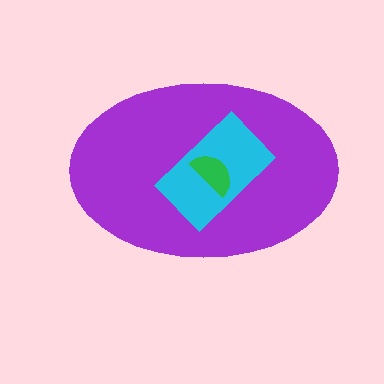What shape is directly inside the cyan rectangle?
The green semicircle.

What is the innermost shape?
The green semicircle.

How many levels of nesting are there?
3.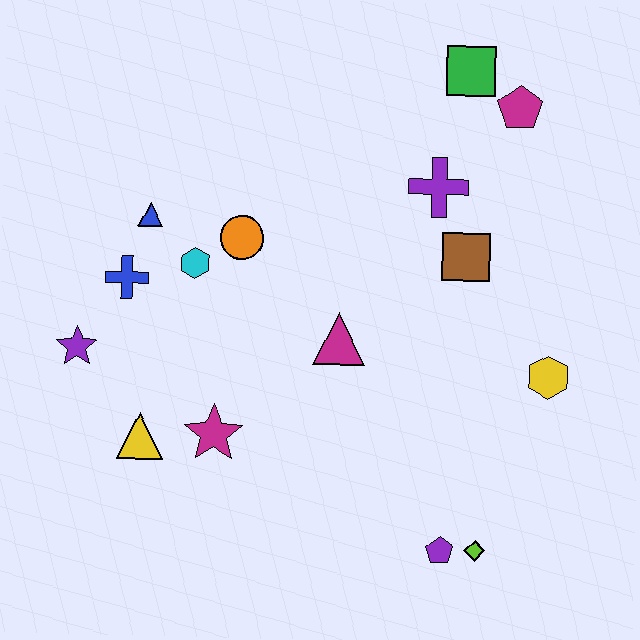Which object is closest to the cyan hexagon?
The orange circle is closest to the cyan hexagon.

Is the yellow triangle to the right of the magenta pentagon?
No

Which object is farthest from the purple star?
The magenta pentagon is farthest from the purple star.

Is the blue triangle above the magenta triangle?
Yes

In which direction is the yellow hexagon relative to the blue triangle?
The yellow hexagon is to the right of the blue triangle.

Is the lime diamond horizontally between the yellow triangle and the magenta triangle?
No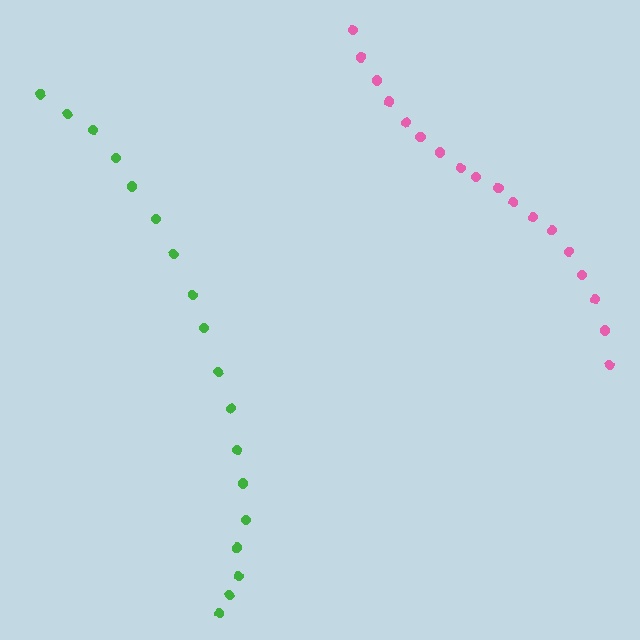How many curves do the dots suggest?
There are 2 distinct paths.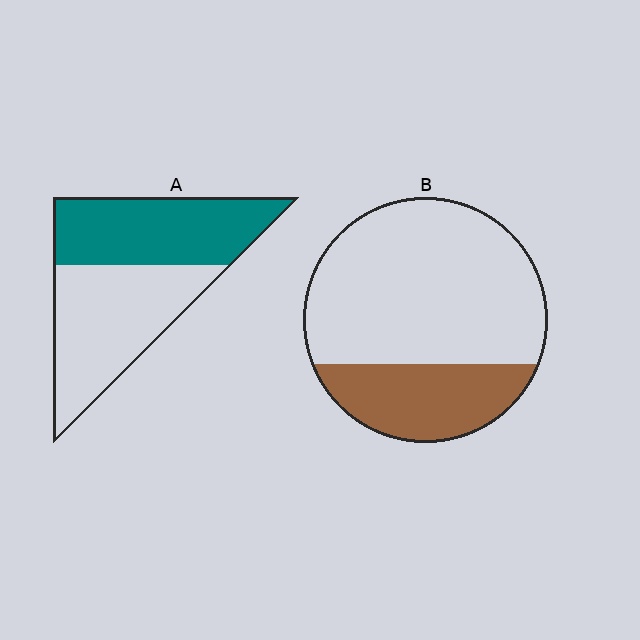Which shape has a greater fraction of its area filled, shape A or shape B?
Shape A.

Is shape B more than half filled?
No.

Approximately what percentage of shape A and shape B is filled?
A is approximately 50% and B is approximately 30%.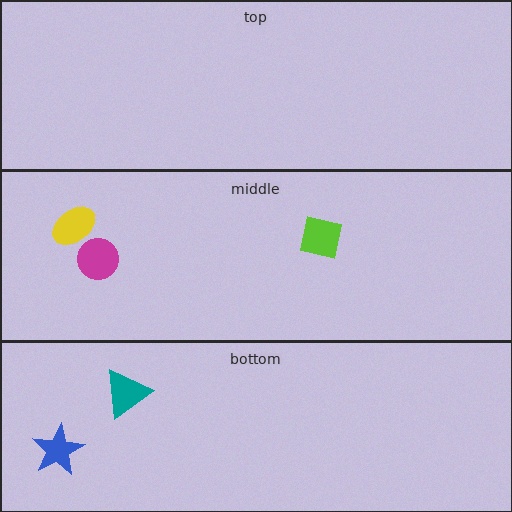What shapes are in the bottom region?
The teal triangle, the blue star.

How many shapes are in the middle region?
3.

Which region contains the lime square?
The middle region.